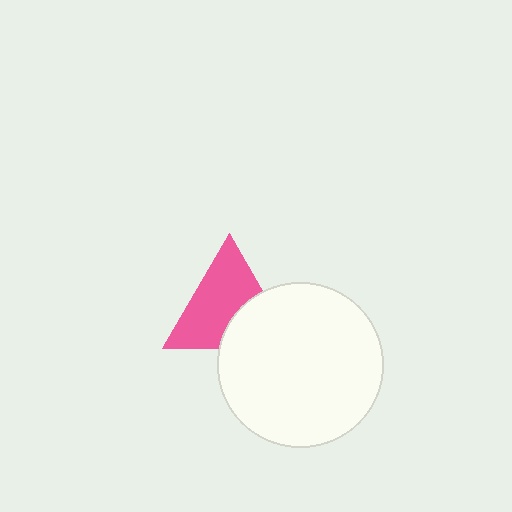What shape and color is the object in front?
The object in front is a white circle.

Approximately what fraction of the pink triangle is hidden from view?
Roughly 34% of the pink triangle is hidden behind the white circle.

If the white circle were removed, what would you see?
You would see the complete pink triangle.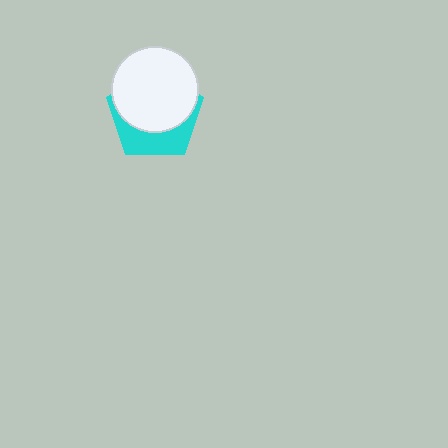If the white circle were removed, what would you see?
You would see the complete cyan pentagon.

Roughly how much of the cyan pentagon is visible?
A small part of it is visible (roughly 36%).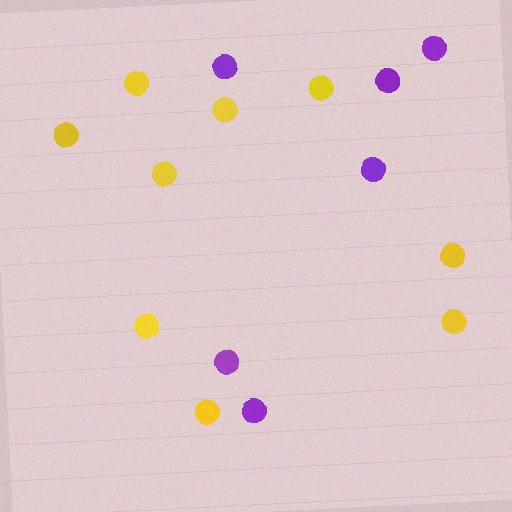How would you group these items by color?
There are 2 groups: one group of yellow circles (9) and one group of purple circles (6).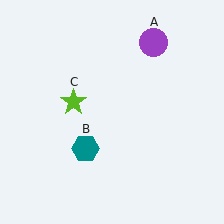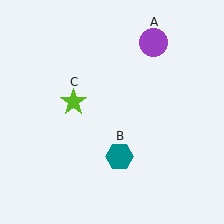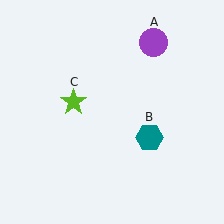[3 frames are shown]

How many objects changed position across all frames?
1 object changed position: teal hexagon (object B).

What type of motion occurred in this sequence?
The teal hexagon (object B) rotated counterclockwise around the center of the scene.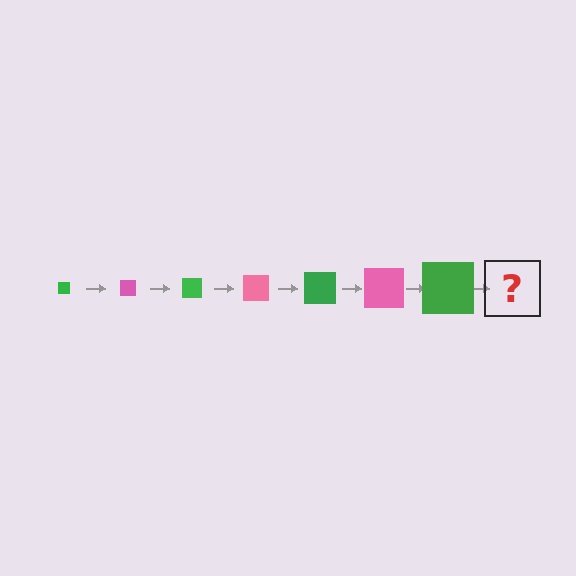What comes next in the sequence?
The next element should be a pink square, larger than the previous one.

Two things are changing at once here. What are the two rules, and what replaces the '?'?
The two rules are that the square grows larger each step and the color cycles through green and pink. The '?' should be a pink square, larger than the previous one.